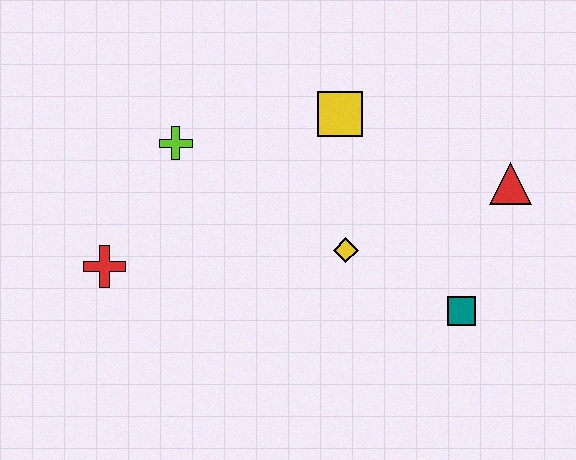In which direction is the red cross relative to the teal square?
The red cross is to the left of the teal square.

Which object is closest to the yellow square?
The yellow diamond is closest to the yellow square.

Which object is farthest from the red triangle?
The red cross is farthest from the red triangle.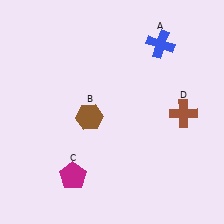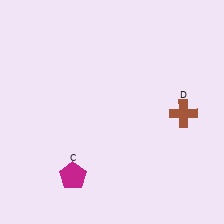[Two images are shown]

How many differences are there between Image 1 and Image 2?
There are 2 differences between the two images.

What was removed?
The blue cross (A), the brown hexagon (B) were removed in Image 2.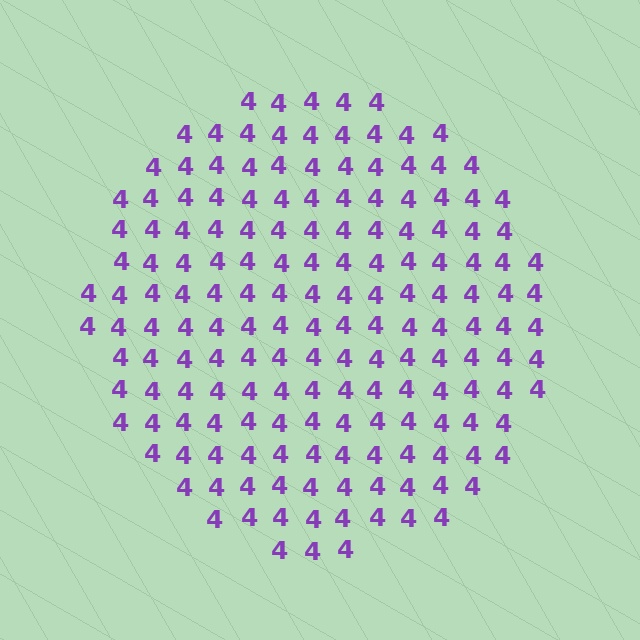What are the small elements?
The small elements are digit 4's.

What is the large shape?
The large shape is a circle.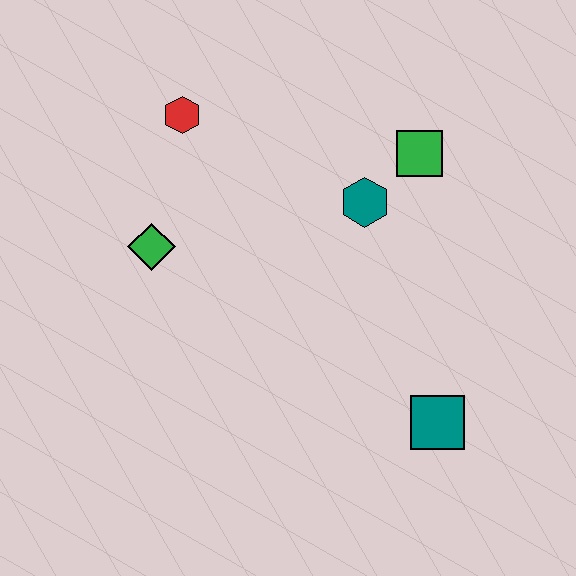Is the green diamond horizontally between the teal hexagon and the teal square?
No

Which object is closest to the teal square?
The teal hexagon is closest to the teal square.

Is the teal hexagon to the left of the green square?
Yes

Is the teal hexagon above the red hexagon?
No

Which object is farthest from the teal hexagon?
The teal square is farthest from the teal hexagon.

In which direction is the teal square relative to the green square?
The teal square is below the green square.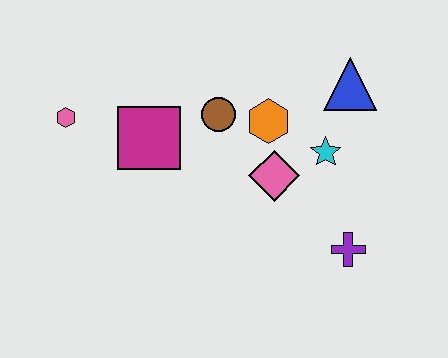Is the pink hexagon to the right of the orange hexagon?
No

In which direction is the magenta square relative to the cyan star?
The magenta square is to the left of the cyan star.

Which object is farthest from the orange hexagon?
The pink hexagon is farthest from the orange hexagon.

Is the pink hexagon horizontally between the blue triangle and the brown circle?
No